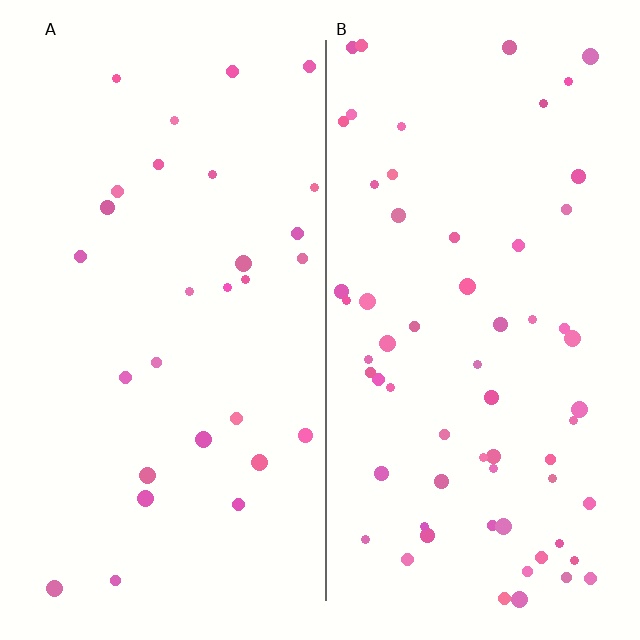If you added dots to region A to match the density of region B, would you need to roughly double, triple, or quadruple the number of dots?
Approximately double.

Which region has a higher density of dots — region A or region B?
B (the right).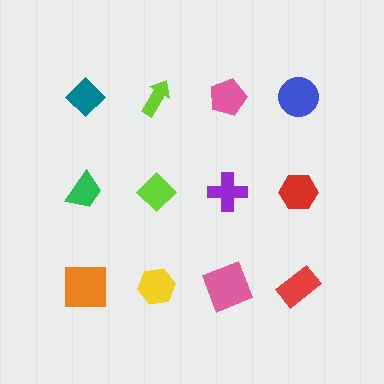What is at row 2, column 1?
A green trapezoid.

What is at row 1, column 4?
A blue circle.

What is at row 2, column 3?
A purple cross.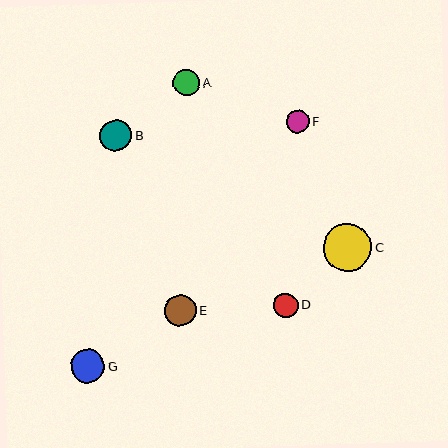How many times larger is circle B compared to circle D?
Circle B is approximately 1.3 times the size of circle D.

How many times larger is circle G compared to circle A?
Circle G is approximately 1.3 times the size of circle A.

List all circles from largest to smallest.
From largest to smallest: C, G, B, E, A, D, F.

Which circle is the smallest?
Circle F is the smallest with a size of approximately 23 pixels.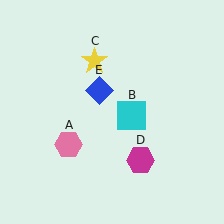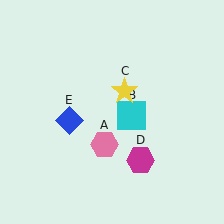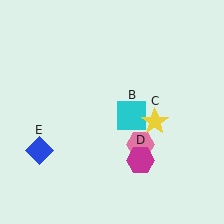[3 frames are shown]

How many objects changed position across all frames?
3 objects changed position: pink hexagon (object A), yellow star (object C), blue diamond (object E).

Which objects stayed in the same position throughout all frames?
Cyan square (object B) and magenta hexagon (object D) remained stationary.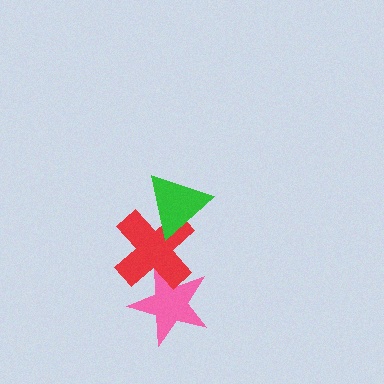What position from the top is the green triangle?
The green triangle is 1st from the top.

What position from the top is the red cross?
The red cross is 2nd from the top.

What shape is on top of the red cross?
The green triangle is on top of the red cross.